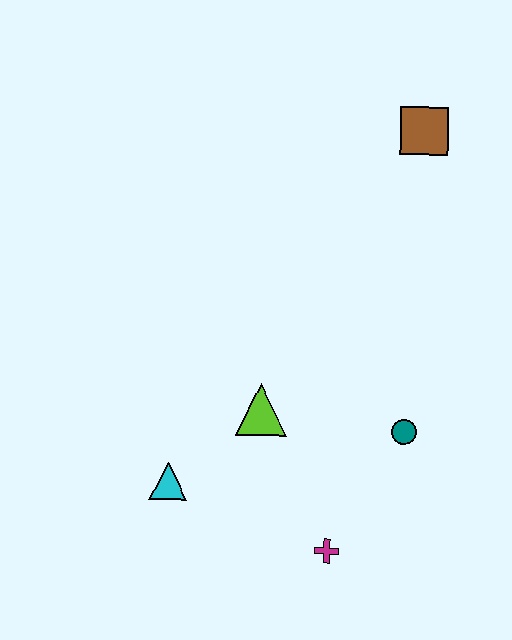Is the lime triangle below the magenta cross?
No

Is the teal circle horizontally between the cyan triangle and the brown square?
Yes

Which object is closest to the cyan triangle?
The lime triangle is closest to the cyan triangle.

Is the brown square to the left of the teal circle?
No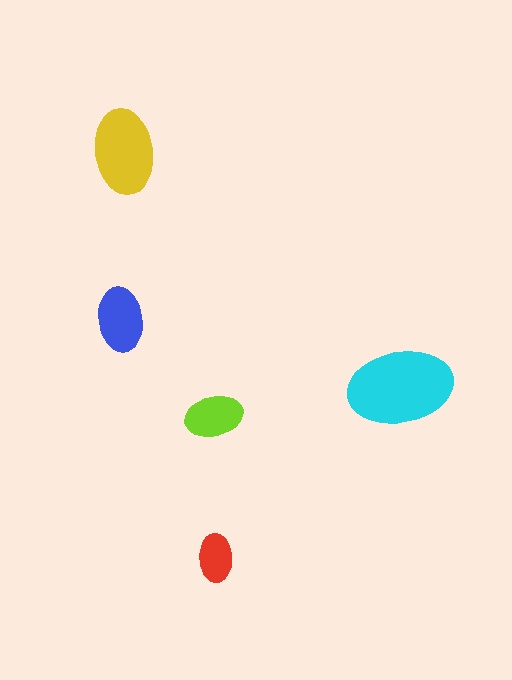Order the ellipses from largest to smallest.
the cyan one, the yellow one, the blue one, the lime one, the red one.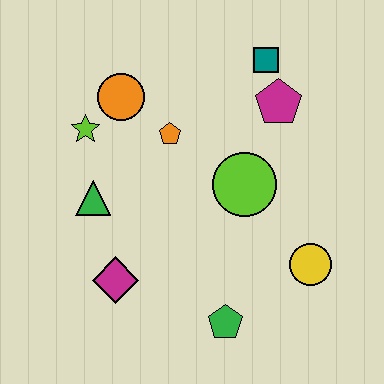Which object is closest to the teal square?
The magenta pentagon is closest to the teal square.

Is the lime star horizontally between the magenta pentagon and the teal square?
No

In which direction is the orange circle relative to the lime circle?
The orange circle is to the left of the lime circle.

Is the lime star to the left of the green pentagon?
Yes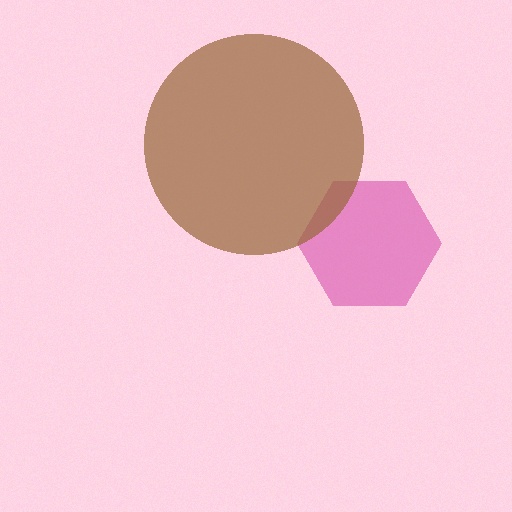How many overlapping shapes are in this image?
There are 2 overlapping shapes in the image.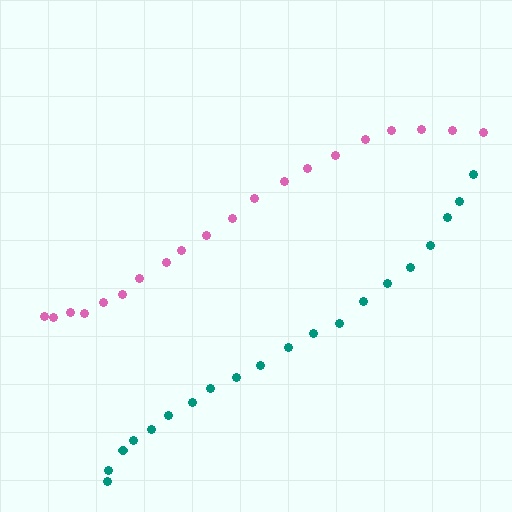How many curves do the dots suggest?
There are 2 distinct paths.